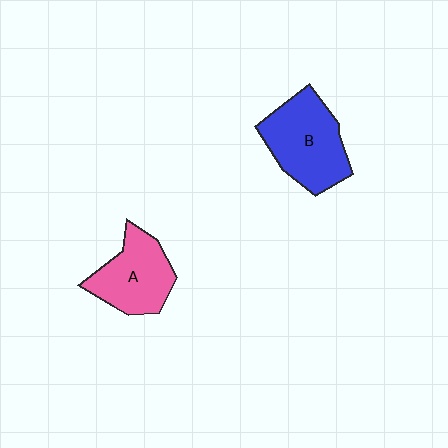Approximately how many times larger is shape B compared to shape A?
Approximately 1.2 times.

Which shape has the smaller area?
Shape A (pink).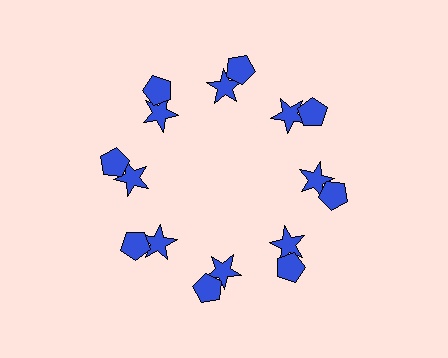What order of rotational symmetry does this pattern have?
This pattern has 8-fold rotational symmetry.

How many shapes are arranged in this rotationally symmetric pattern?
There are 16 shapes, arranged in 8 groups of 2.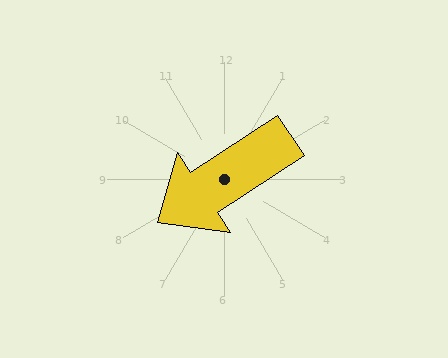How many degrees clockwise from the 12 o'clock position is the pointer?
Approximately 237 degrees.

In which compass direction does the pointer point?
Southwest.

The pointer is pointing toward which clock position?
Roughly 8 o'clock.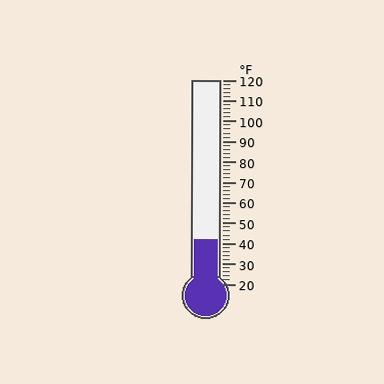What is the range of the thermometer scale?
The thermometer scale ranges from 20°F to 120°F.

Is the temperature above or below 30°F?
The temperature is above 30°F.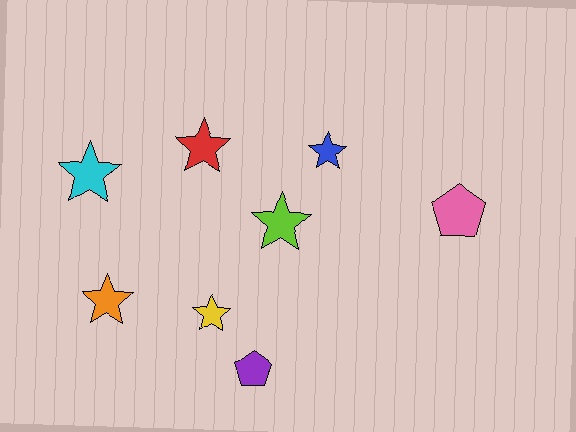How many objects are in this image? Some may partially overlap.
There are 8 objects.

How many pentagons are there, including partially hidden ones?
There are 2 pentagons.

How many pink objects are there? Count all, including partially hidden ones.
There is 1 pink object.